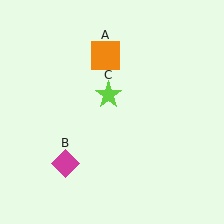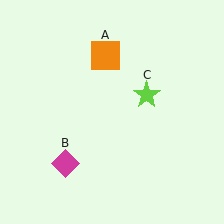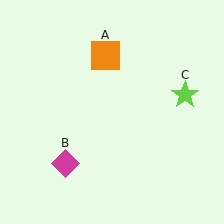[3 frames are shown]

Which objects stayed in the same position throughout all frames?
Orange square (object A) and magenta diamond (object B) remained stationary.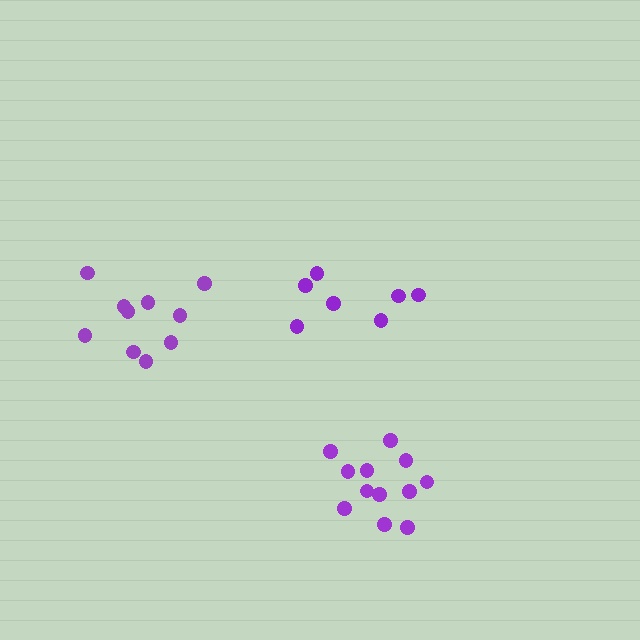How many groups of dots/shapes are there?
There are 3 groups.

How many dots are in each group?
Group 1: 12 dots, Group 2: 7 dots, Group 3: 10 dots (29 total).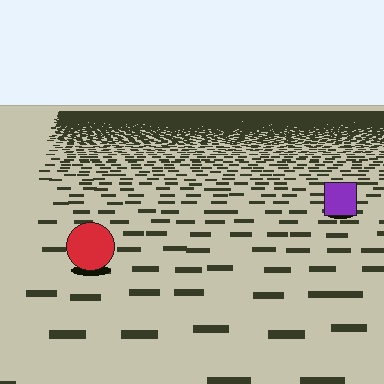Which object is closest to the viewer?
The red circle is closest. The texture marks near it are larger and more spread out.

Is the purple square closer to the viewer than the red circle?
No. The red circle is closer — you can tell from the texture gradient: the ground texture is coarser near it.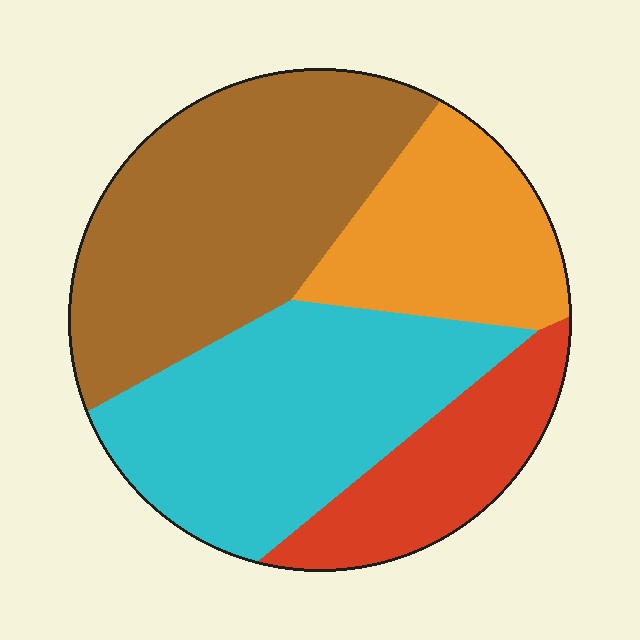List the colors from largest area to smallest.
From largest to smallest: brown, cyan, orange, red.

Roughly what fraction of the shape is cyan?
Cyan takes up about one third (1/3) of the shape.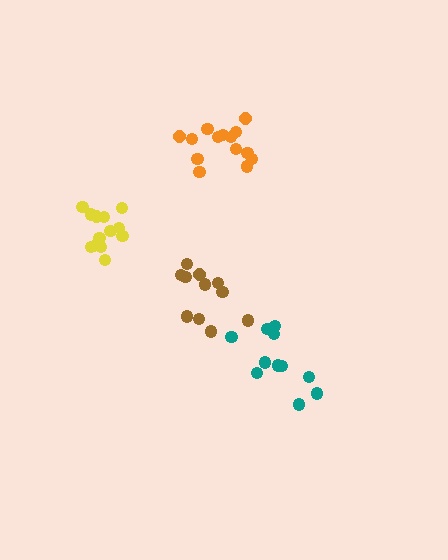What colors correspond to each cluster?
The clusters are colored: teal, brown, yellow, orange.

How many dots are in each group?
Group 1: 11 dots, Group 2: 11 dots, Group 3: 13 dots, Group 4: 14 dots (49 total).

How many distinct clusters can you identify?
There are 4 distinct clusters.